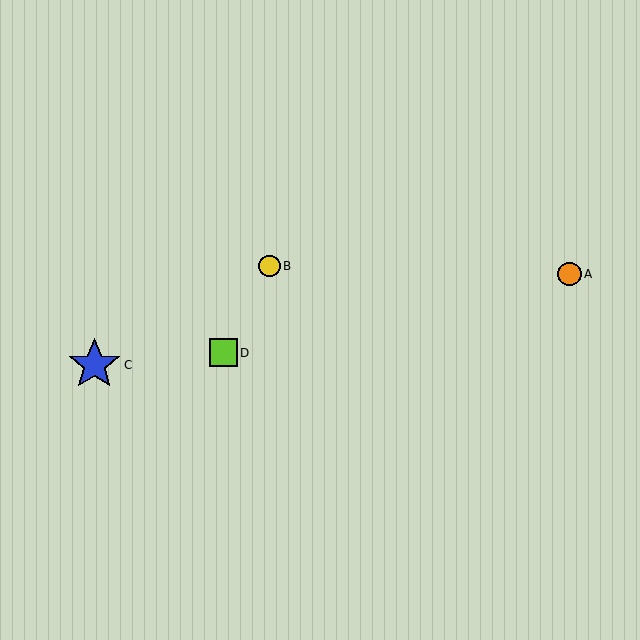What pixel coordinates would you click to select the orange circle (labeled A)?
Click at (570, 274) to select the orange circle A.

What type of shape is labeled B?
Shape B is a yellow circle.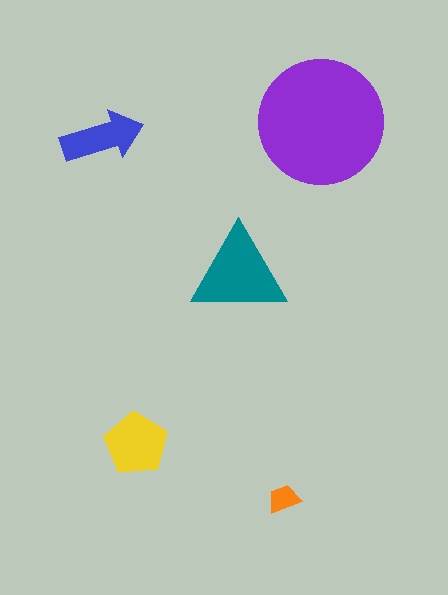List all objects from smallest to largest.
The orange trapezoid, the blue arrow, the yellow pentagon, the teal triangle, the purple circle.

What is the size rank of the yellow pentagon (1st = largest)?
3rd.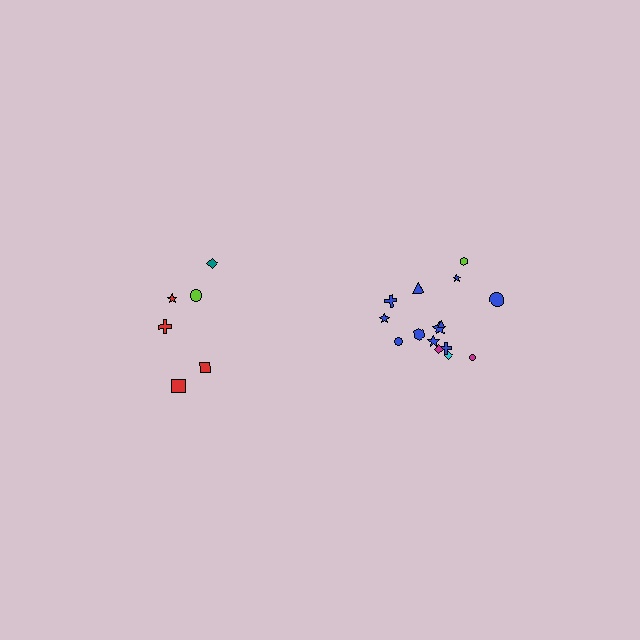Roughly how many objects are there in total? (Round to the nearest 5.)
Roughly 20 objects in total.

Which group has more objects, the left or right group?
The right group.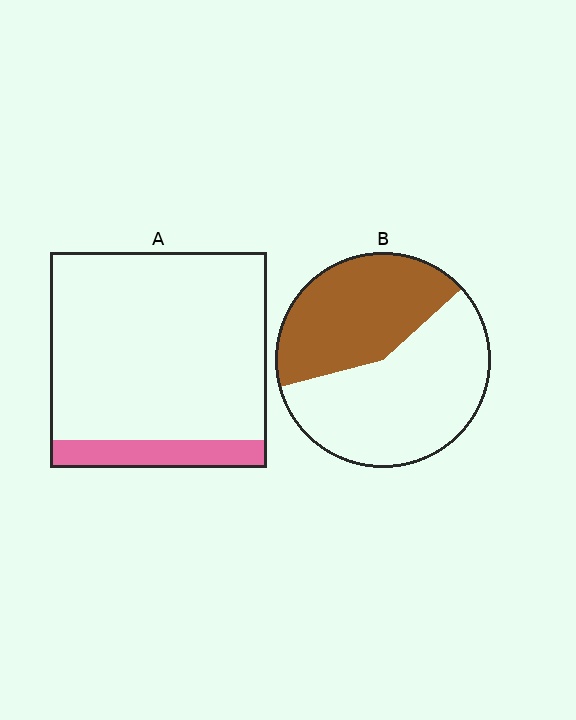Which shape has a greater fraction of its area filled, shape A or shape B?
Shape B.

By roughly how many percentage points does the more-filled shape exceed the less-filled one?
By roughly 30 percentage points (B over A).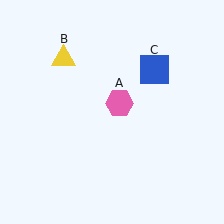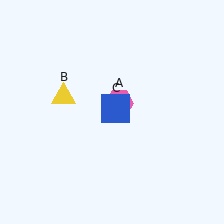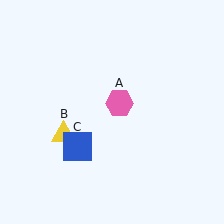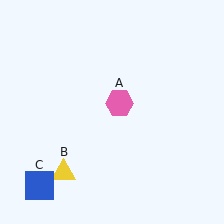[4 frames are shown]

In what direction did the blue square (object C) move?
The blue square (object C) moved down and to the left.